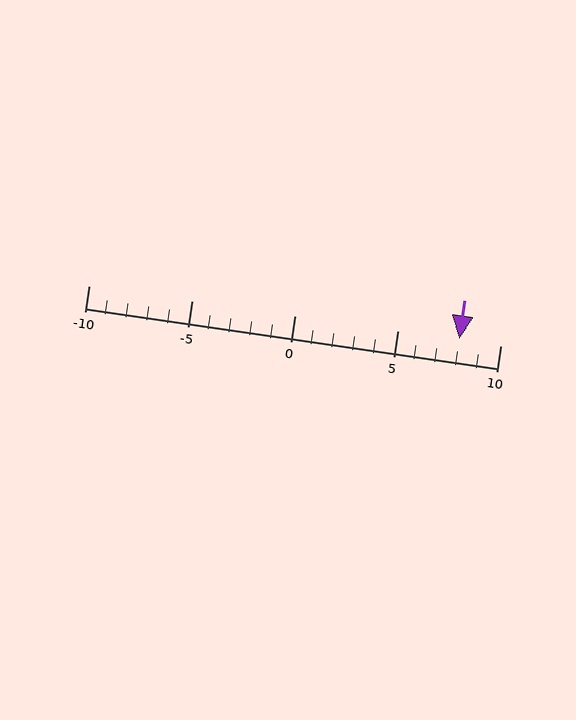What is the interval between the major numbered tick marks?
The major tick marks are spaced 5 units apart.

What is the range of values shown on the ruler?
The ruler shows values from -10 to 10.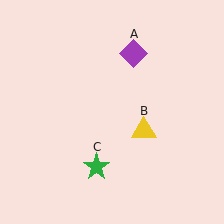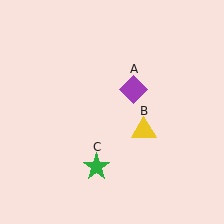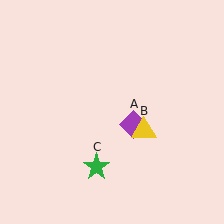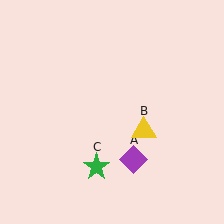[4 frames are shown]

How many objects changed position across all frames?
1 object changed position: purple diamond (object A).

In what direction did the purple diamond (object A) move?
The purple diamond (object A) moved down.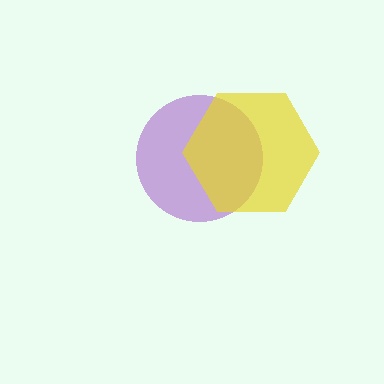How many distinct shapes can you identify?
There are 2 distinct shapes: a purple circle, a yellow hexagon.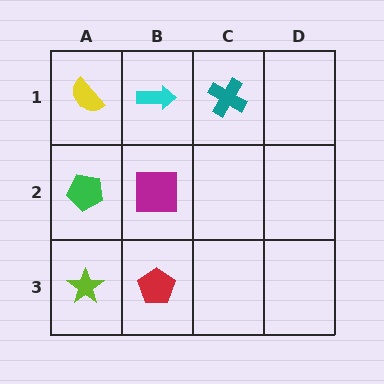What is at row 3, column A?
A lime star.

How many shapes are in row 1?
3 shapes.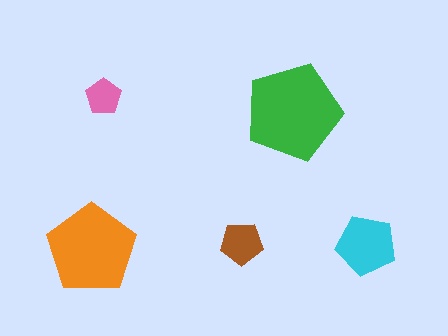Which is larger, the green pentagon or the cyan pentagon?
The green one.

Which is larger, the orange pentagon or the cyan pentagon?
The orange one.